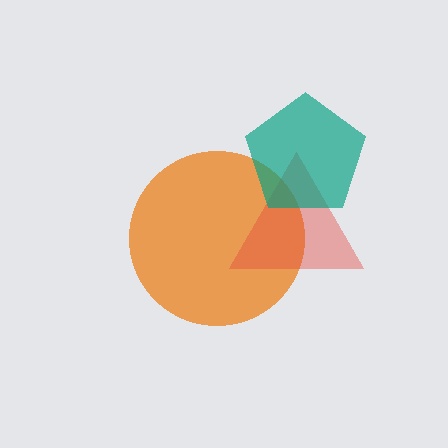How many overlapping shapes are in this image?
There are 3 overlapping shapes in the image.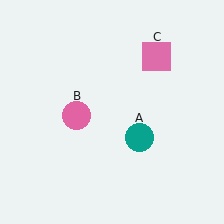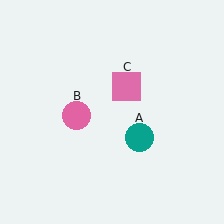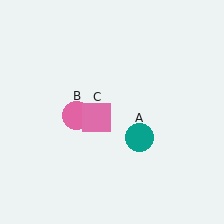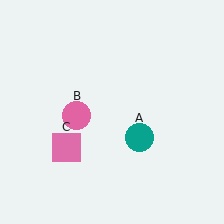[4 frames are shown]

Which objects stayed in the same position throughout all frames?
Teal circle (object A) and pink circle (object B) remained stationary.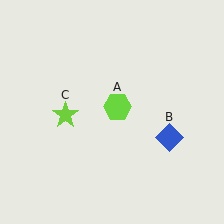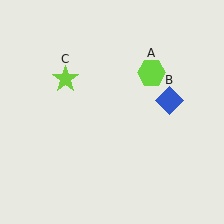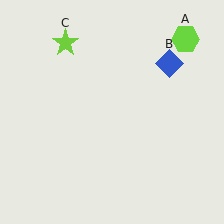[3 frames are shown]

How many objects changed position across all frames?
3 objects changed position: lime hexagon (object A), blue diamond (object B), lime star (object C).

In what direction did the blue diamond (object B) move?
The blue diamond (object B) moved up.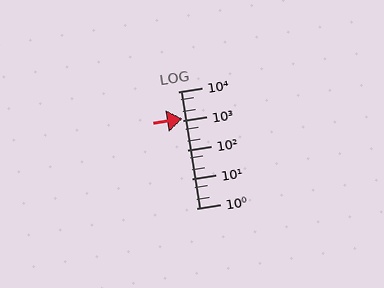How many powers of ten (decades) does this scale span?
The scale spans 4 decades, from 1 to 10000.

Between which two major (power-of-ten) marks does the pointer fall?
The pointer is between 1000 and 10000.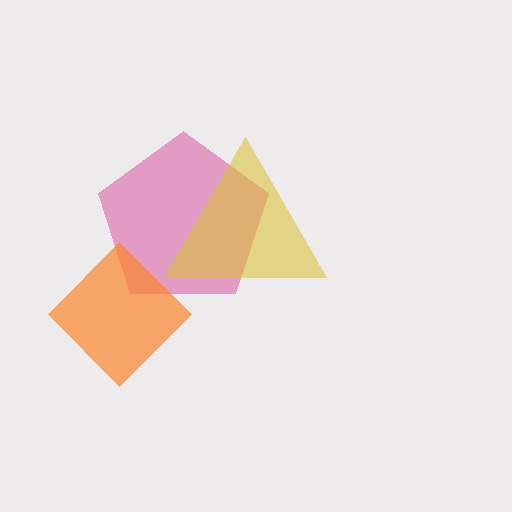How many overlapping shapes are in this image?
There are 3 overlapping shapes in the image.